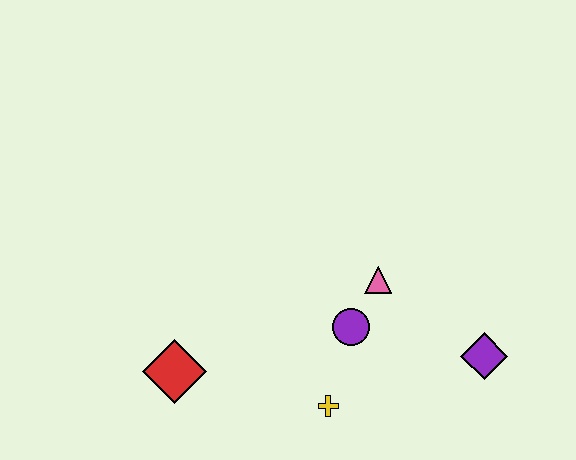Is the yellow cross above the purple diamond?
No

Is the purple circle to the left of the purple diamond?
Yes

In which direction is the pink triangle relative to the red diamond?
The pink triangle is to the right of the red diamond.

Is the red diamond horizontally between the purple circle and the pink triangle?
No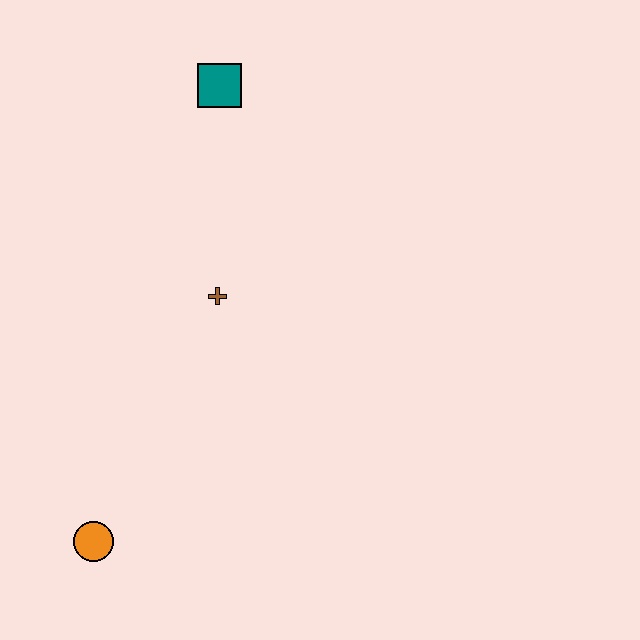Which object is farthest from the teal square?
The orange circle is farthest from the teal square.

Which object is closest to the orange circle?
The brown cross is closest to the orange circle.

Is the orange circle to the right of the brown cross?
No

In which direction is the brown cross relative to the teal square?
The brown cross is below the teal square.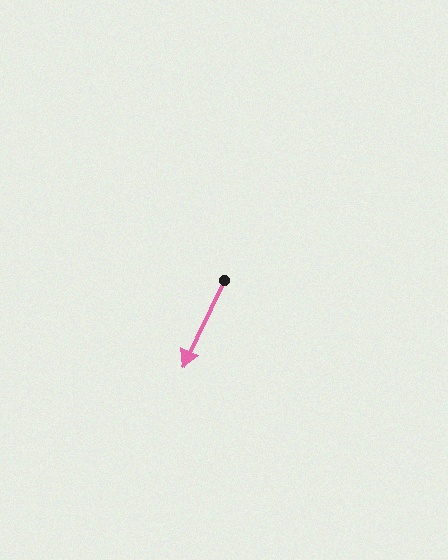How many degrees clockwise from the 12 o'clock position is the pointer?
Approximately 206 degrees.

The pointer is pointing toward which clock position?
Roughly 7 o'clock.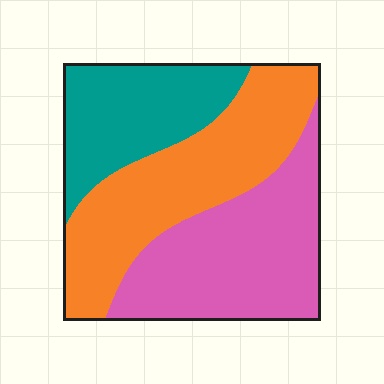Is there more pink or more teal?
Pink.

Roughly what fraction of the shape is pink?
Pink covers 37% of the shape.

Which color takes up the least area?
Teal, at roughly 25%.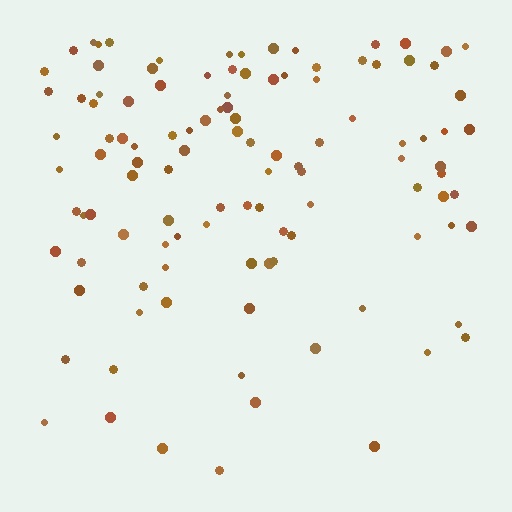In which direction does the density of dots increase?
From bottom to top, with the top side densest.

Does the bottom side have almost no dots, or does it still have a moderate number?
Still a moderate number, just noticeably fewer than the top.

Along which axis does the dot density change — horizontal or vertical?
Vertical.